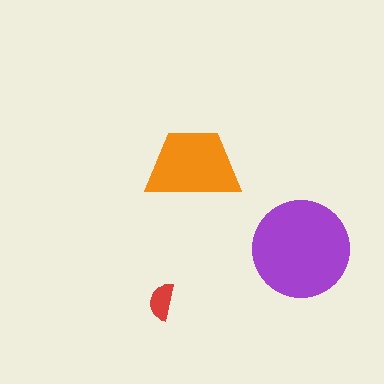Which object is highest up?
The orange trapezoid is topmost.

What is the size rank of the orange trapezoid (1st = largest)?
2nd.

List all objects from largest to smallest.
The purple circle, the orange trapezoid, the red semicircle.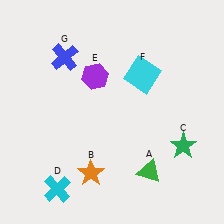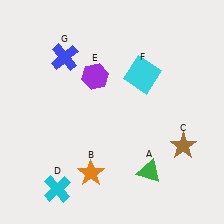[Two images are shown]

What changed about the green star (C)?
In Image 1, C is green. In Image 2, it changed to brown.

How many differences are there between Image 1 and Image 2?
There is 1 difference between the two images.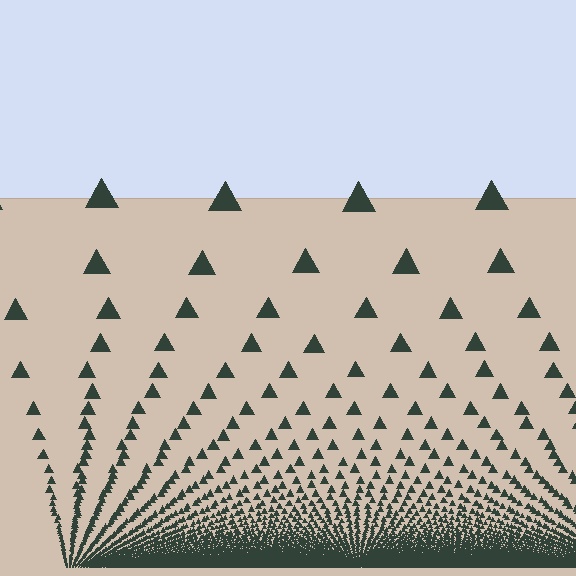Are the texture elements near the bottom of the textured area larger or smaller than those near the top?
Smaller. The gradient is inverted — elements near the bottom are smaller and denser.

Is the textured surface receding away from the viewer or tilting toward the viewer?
The surface appears to tilt toward the viewer. Texture elements get larger and sparser toward the top.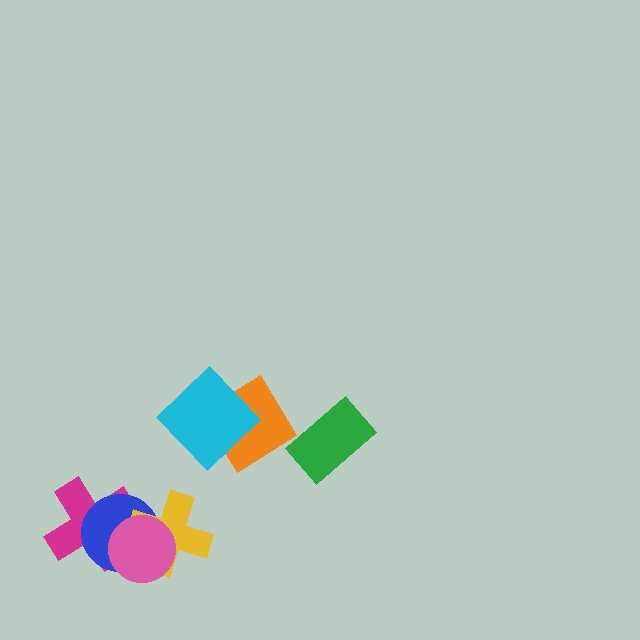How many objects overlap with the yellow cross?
3 objects overlap with the yellow cross.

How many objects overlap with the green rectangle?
0 objects overlap with the green rectangle.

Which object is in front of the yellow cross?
The pink circle is in front of the yellow cross.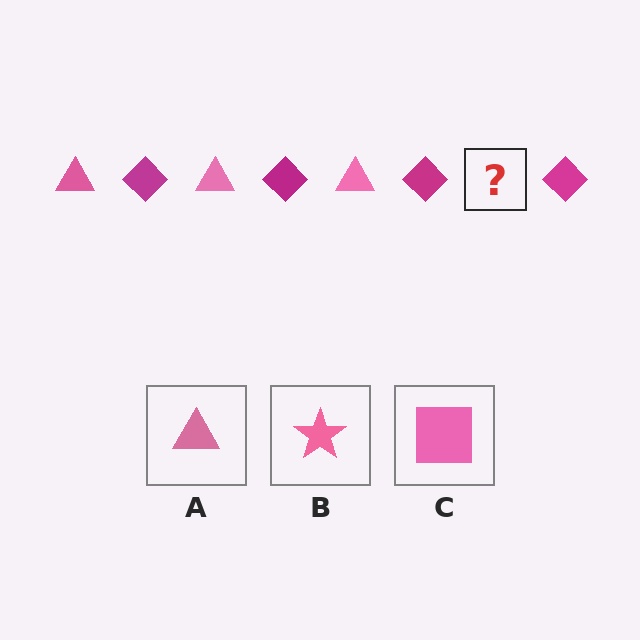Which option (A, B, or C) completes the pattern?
A.